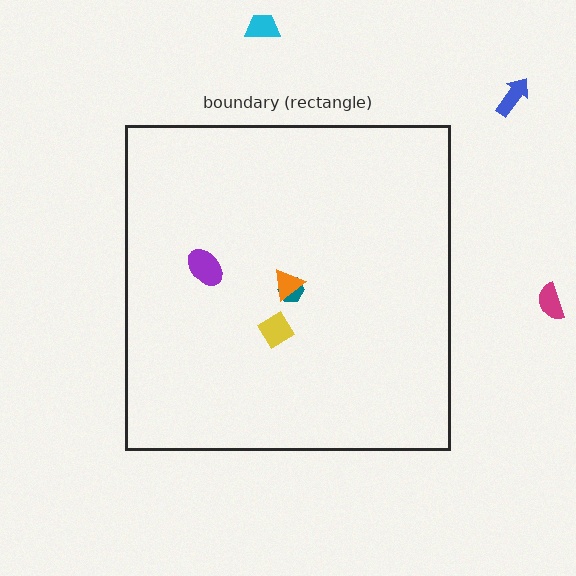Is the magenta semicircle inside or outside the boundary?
Outside.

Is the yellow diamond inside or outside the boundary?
Inside.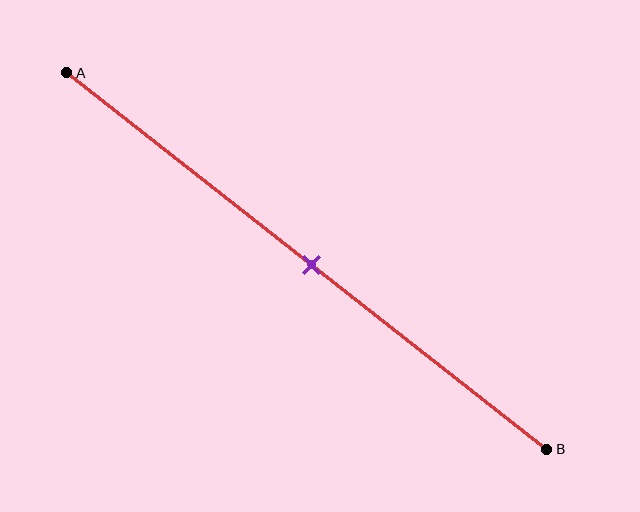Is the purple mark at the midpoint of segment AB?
Yes, the mark is approximately at the midpoint.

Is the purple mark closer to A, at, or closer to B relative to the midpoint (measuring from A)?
The purple mark is approximately at the midpoint of segment AB.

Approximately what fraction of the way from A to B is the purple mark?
The purple mark is approximately 50% of the way from A to B.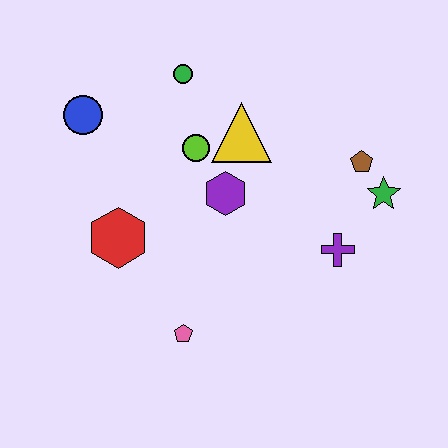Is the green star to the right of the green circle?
Yes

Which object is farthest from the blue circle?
The green star is farthest from the blue circle.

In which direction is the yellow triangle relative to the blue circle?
The yellow triangle is to the right of the blue circle.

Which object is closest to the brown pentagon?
The green star is closest to the brown pentagon.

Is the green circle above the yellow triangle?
Yes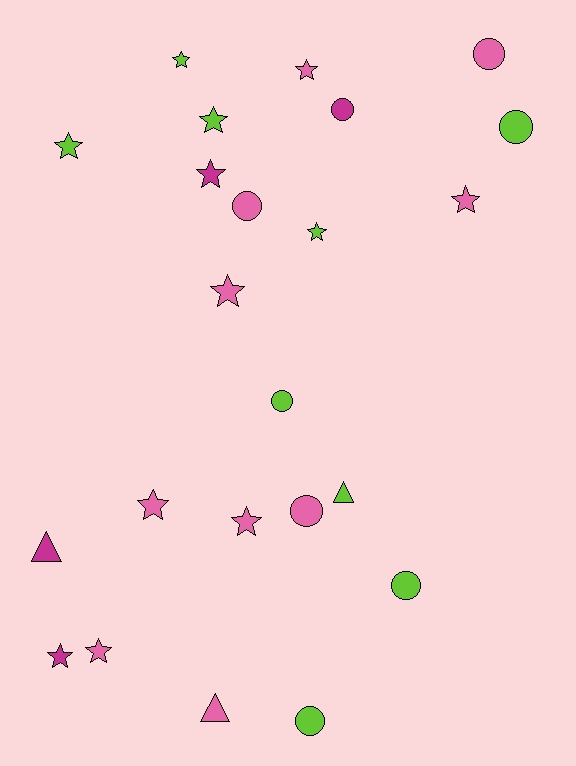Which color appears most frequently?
Pink, with 10 objects.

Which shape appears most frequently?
Star, with 12 objects.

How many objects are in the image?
There are 23 objects.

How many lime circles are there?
There are 4 lime circles.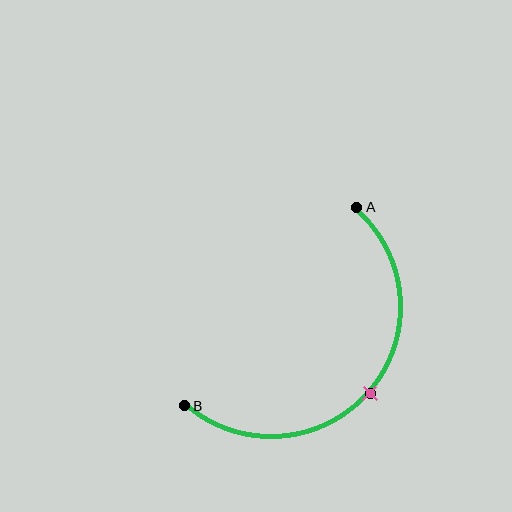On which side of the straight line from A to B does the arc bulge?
The arc bulges below and to the right of the straight line connecting A and B.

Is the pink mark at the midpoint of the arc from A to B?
Yes. The pink mark lies on the arc at equal arc-length from both A and B — it is the arc midpoint.